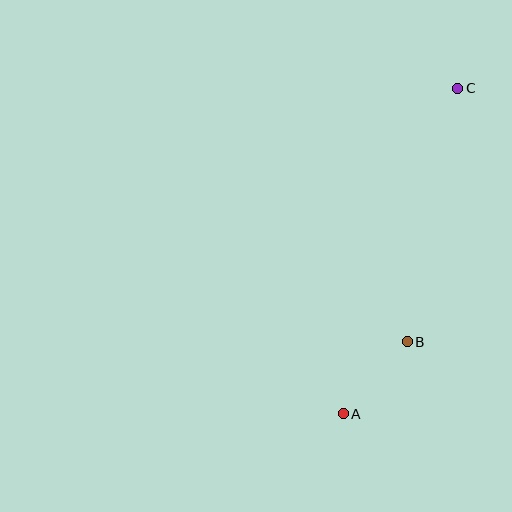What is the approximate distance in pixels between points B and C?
The distance between B and C is approximately 258 pixels.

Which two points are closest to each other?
Points A and B are closest to each other.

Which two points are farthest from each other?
Points A and C are farthest from each other.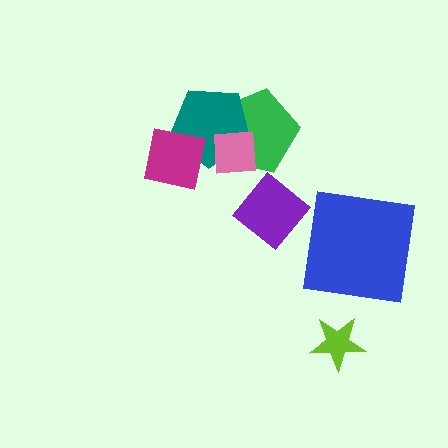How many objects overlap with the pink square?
2 objects overlap with the pink square.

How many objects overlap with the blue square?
0 objects overlap with the blue square.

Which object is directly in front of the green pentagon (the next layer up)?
The teal pentagon is directly in front of the green pentagon.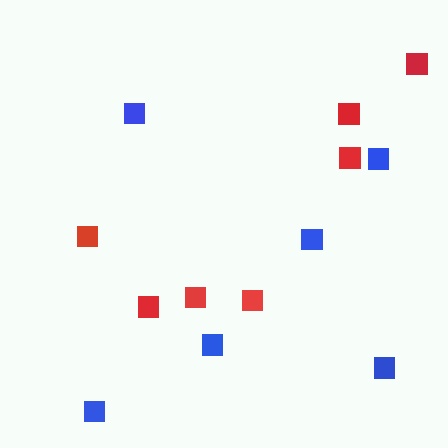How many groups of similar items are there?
There are 2 groups: one group of blue squares (6) and one group of red squares (7).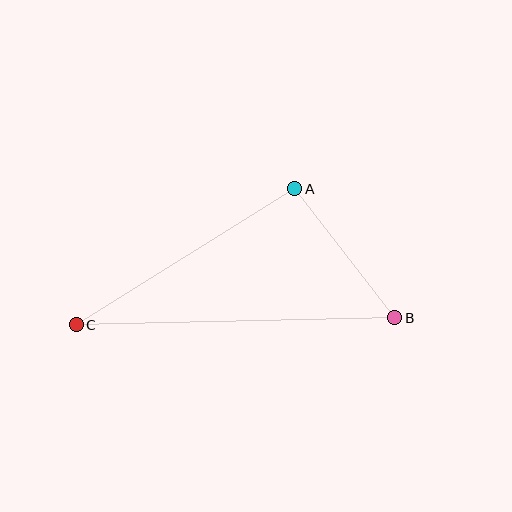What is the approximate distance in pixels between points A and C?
The distance between A and C is approximately 258 pixels.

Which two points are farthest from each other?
Points B and C are farthest from each other.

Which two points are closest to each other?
Points A and B are closest to each other.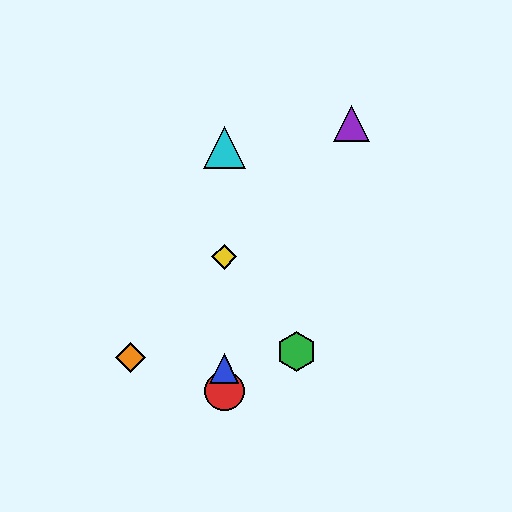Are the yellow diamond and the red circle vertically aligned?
Yes, both are at x≈224.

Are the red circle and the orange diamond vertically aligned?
No, the red circle is at x≈224 and the orange diamond is at x≈130.